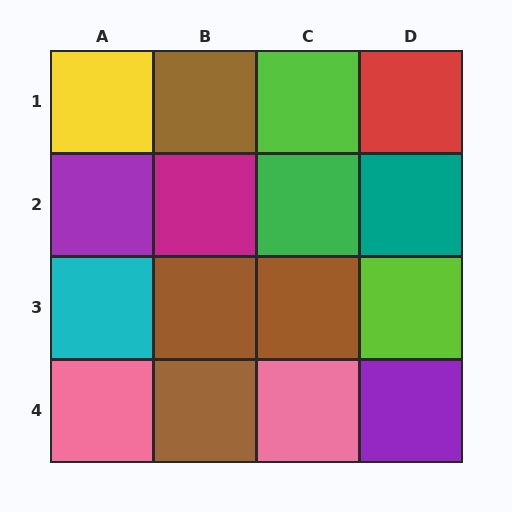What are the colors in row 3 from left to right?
Cyan, brown, brown, lime.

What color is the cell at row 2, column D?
Teal.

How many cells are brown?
4 cells are brown.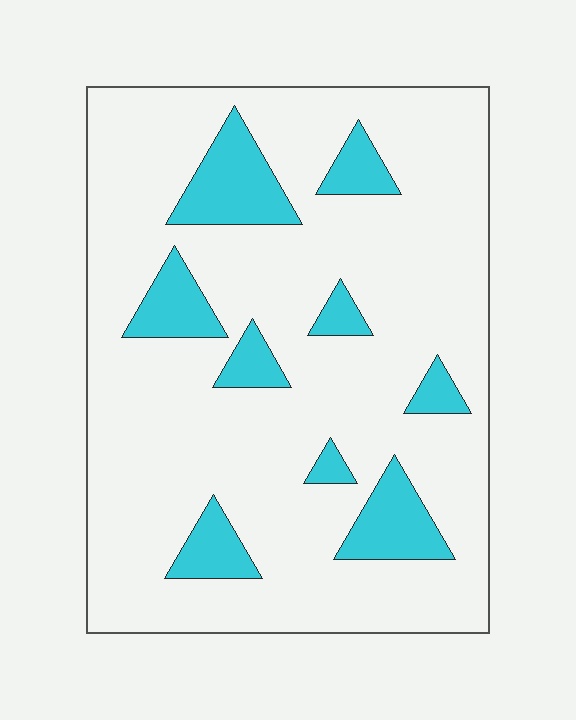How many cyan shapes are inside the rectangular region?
9.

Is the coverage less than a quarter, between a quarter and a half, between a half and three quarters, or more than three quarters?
Less than a quarter.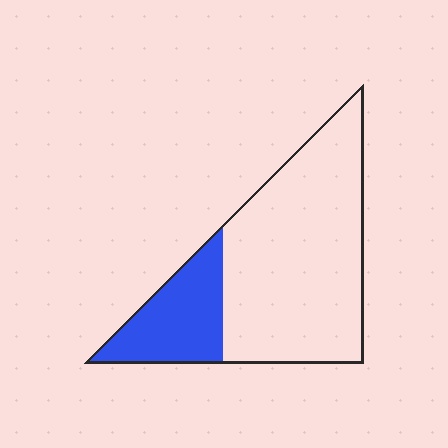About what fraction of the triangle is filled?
About one quarter (1/4).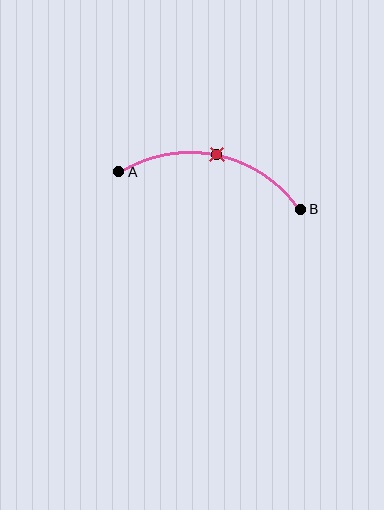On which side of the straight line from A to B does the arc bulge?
The arc bulges above the straight line connecting A and B.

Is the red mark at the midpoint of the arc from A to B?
Yes. The red mark lies on the arc at equal arc-length from both A and B — it is the arc midpoint.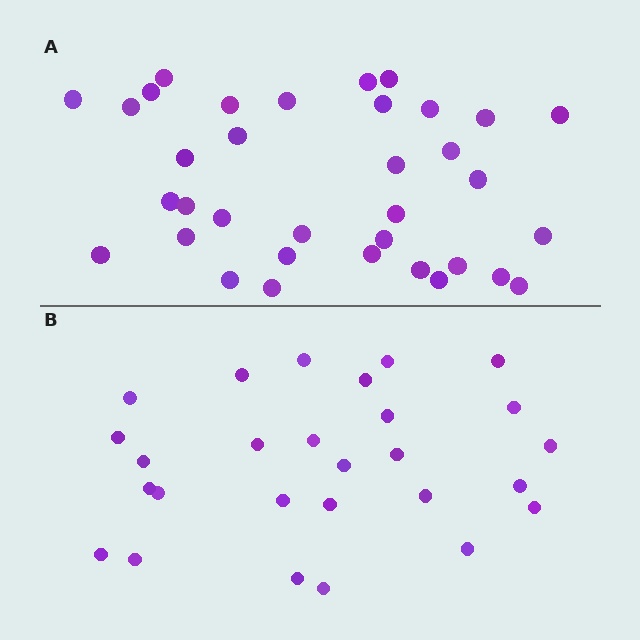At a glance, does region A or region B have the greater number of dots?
Region A (the top region) has more dots.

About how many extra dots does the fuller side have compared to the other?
Region A has roughly 8 or so more dots than region B.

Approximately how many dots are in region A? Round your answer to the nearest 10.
About 40 dots. (The exact count is 35, which rounds to 40.)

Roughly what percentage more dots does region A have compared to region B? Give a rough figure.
About 30% more.